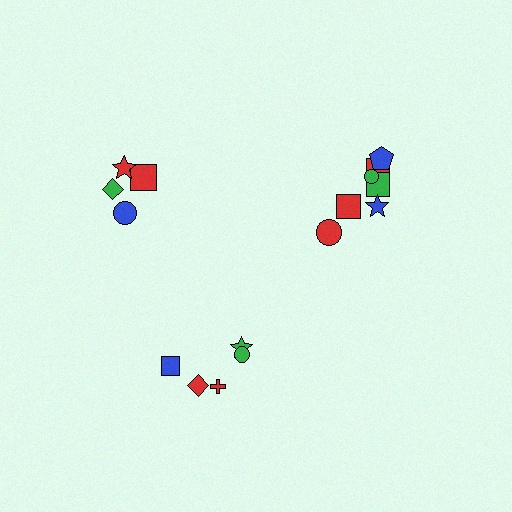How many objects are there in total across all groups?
There are 16 objects.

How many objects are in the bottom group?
There are 5 objects.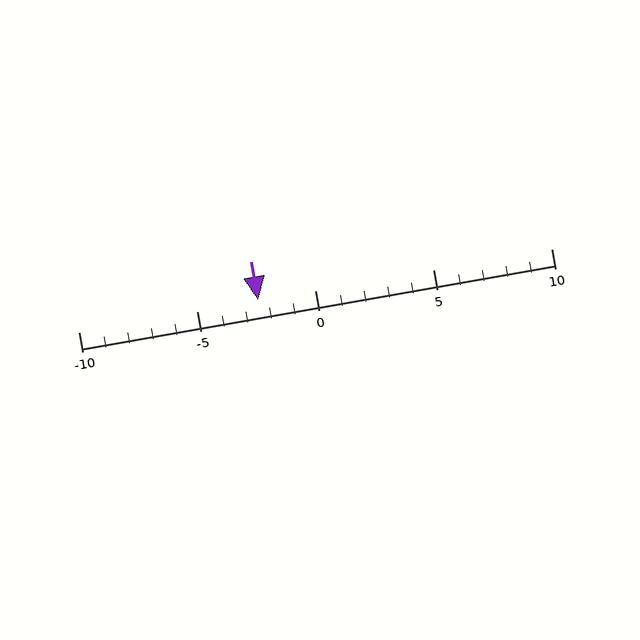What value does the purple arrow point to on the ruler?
The purple arrow points to approximately -2.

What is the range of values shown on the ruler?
The ruler shows values from -10 to 10.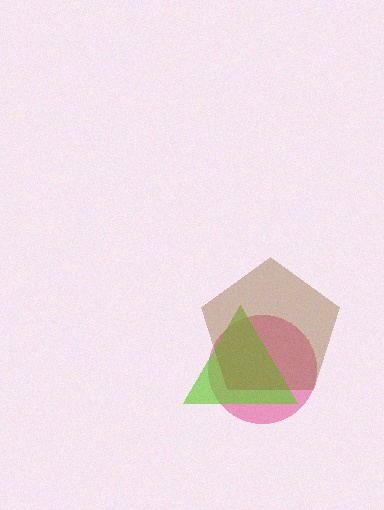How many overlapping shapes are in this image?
There are 3 overlapping shapes in the image.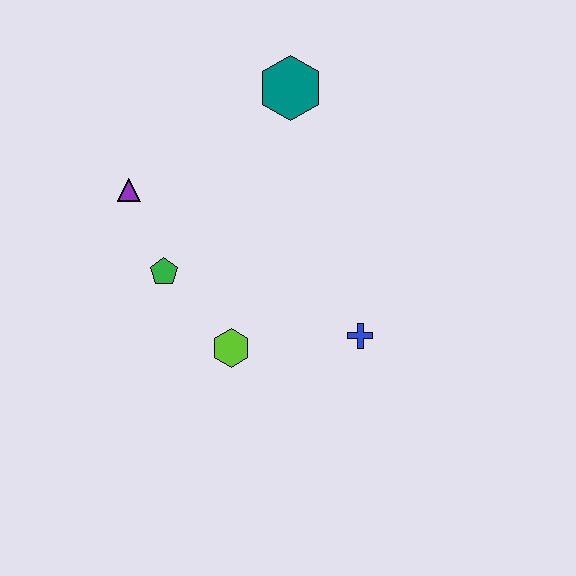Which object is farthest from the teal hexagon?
The lime hexagon is farthest from the teal hexagon.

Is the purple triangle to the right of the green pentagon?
No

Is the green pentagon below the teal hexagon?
Yes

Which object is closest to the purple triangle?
The green pentagon is closest to the purple triangle.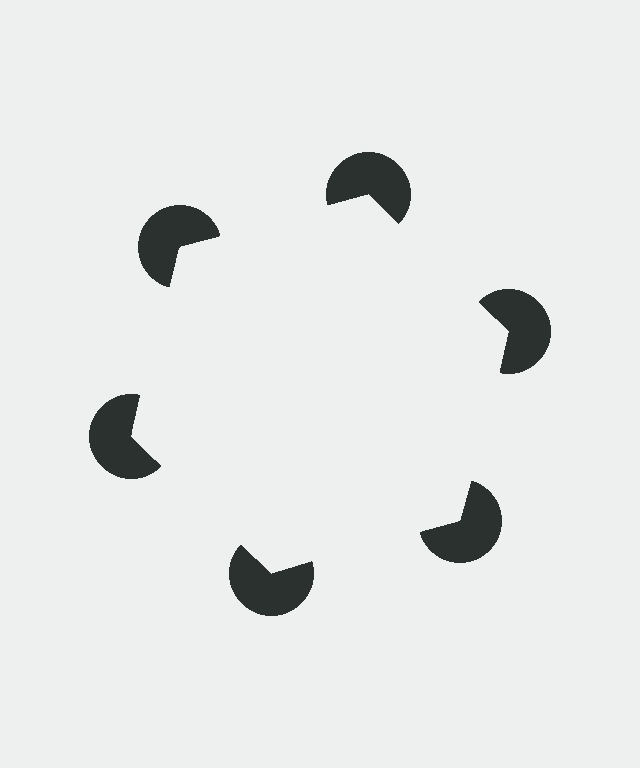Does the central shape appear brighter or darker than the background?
It typically appears slightly brighter than the background, even though no actual brightness change is drawn.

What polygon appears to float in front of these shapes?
An illusory hexagon — its edges are inferred from the aligned wedge cuts in the pac-man discs, not physically drawn.